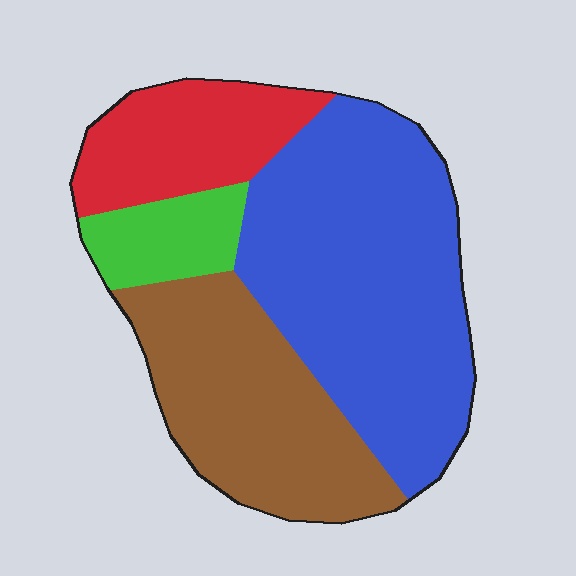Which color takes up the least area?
Green, at roughly 10%.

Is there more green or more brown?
Brown.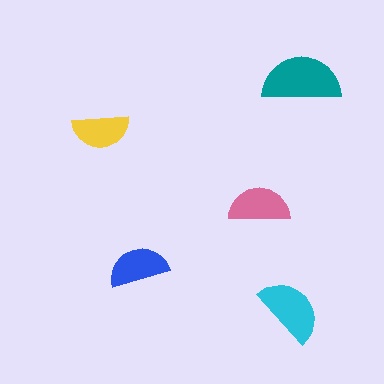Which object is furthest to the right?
The teal semicircle is rightmost.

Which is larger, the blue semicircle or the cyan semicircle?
The cyan one.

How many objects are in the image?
There are 5 objects in the image.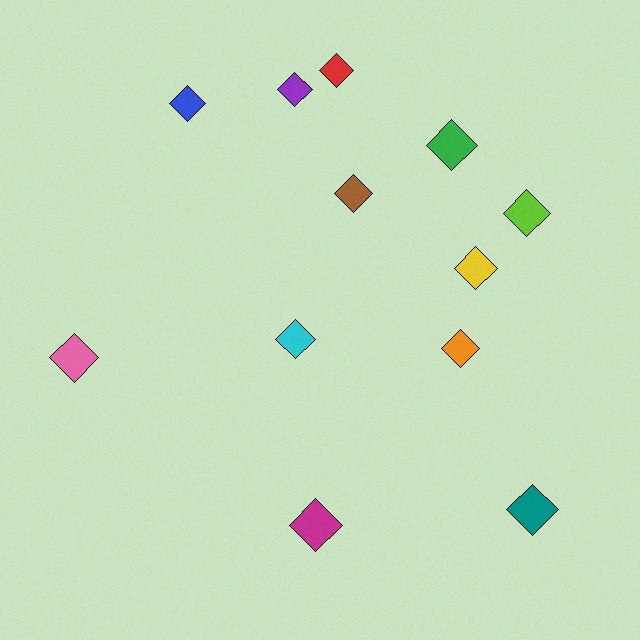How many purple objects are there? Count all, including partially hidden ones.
There is 1 purple object.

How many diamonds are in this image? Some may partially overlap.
There are 12 diamonds.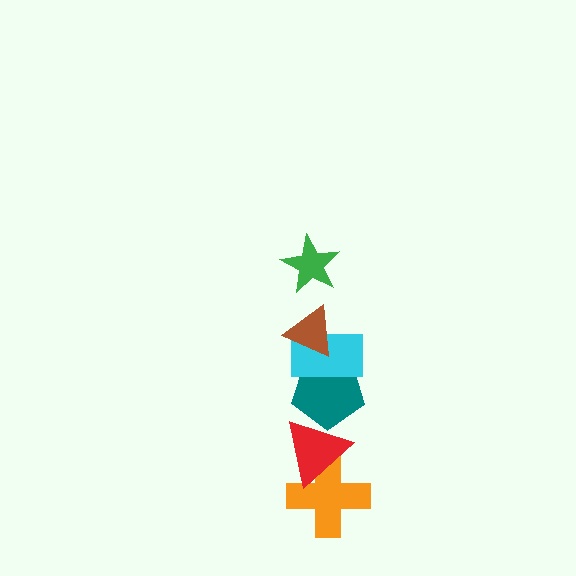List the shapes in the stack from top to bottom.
From top to bottom: the green star, the brown triangle, the cyan rectangle, the teal pentagon, the red triangle, the orange cross.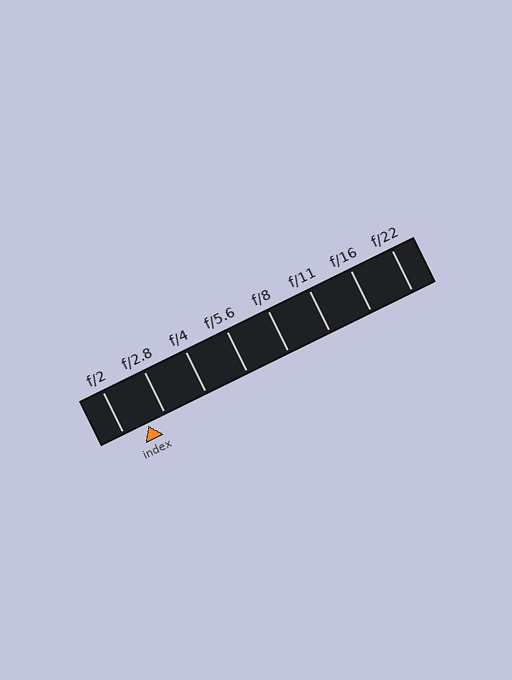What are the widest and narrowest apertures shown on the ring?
The widest aperture shown is f/2 and the narrowest is f/22.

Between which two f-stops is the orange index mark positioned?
The index mark is between f/2 and f/2.8.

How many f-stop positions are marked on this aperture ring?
There are 8 f-stop positions marked.